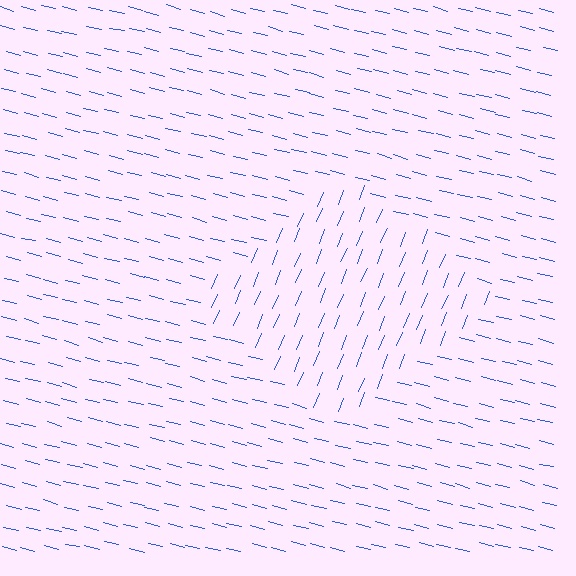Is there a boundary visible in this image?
Yes, there is a texture boundary formed by a change in line orientation.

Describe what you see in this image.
The image is filled with small blue line segments. A diamond region in the image has lines oriented differently from the surrounding lines, creating a visible texture boundary.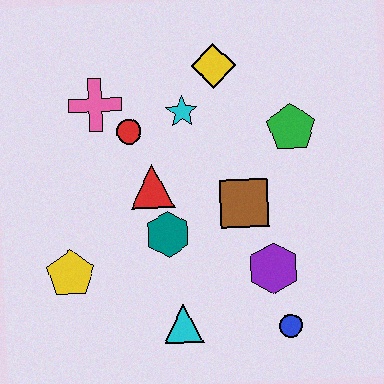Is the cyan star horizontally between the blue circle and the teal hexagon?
Yes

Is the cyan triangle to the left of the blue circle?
Yes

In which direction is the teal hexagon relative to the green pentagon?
The teal hexagon is to the left of the green pentagon.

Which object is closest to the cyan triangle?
The teal hexagon is closest to the cyan triangle.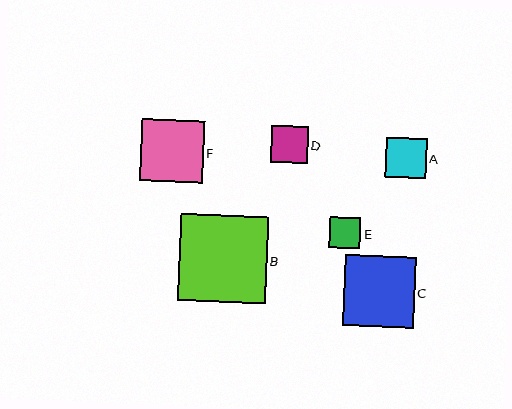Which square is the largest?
Square B is the largest with a size of approximately 88 pixels.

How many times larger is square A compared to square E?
Square A is approximately 1.3 times the size of square E.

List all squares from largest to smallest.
From largest to smallest: B, C, F, A, D, E.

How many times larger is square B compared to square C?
Square B is approximately 1.3 times the size of square C.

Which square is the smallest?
Square E is the smallest with a size of approximately 31 pixels.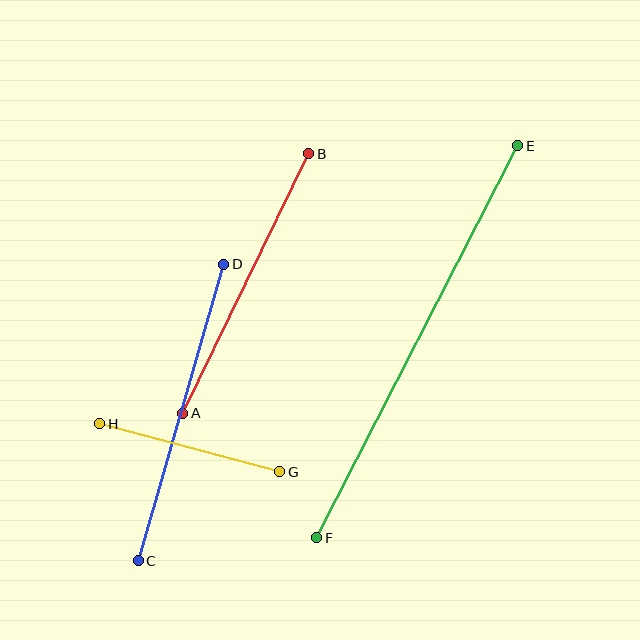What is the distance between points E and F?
The distance is approximately 441 pixels.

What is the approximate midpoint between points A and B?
The midpoint is at approximately (246, 283) pixels.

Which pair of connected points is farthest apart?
Points E and F are farthest apart.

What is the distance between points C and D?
The distance is approximately 308 pixels.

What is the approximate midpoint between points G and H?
The midpoint is at approximately (190, 448) pixels.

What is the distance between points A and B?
The distance is approximately 289 pixels.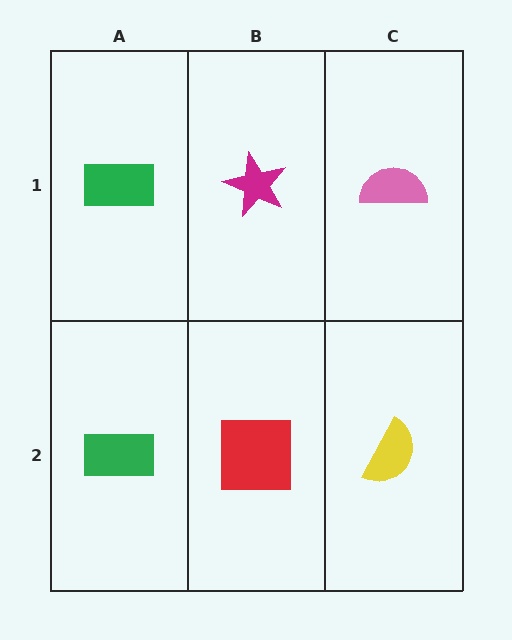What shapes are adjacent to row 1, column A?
A green rectangle (row 2, column A), a magenta star (row 1, column B).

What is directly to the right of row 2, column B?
A yellow semicircle.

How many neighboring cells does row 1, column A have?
2.